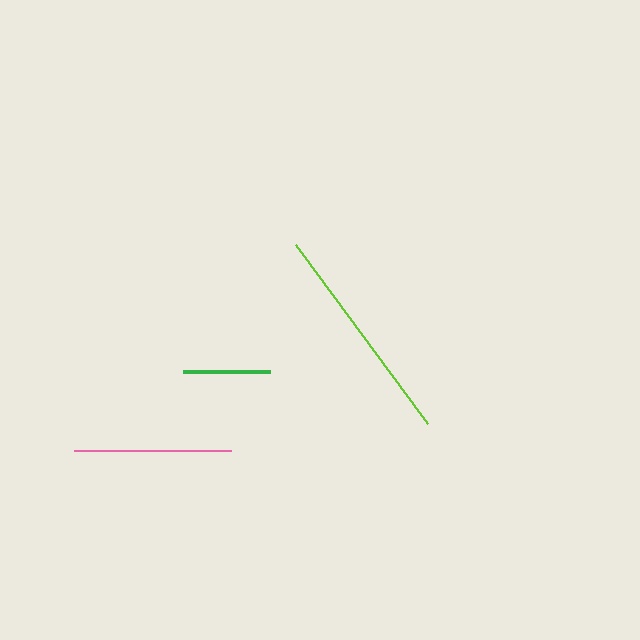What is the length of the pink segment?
The pink segment is approximately 157 pixels long.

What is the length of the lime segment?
The lime segment is approximately 223 pixels long.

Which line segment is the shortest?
The green line is the shortest at approximately 87 pixels.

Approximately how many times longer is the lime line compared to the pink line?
The lime line is approximately 1.4 times the length of the pink line.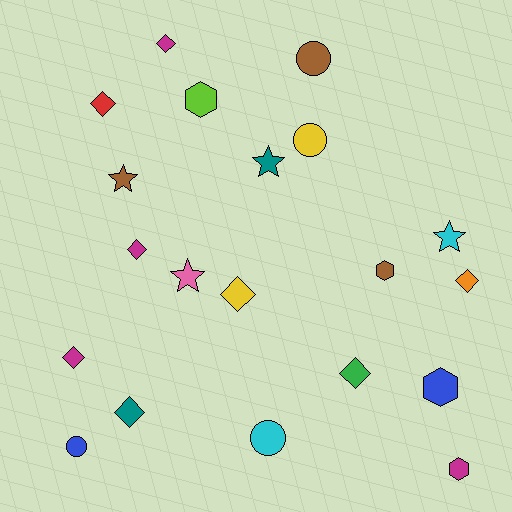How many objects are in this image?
There are 20 objects.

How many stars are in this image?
There are 4 stars.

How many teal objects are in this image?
There are 2 teal objects.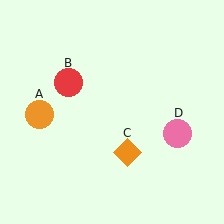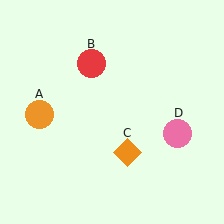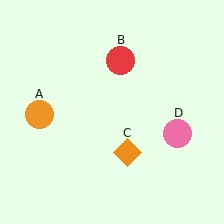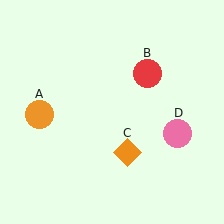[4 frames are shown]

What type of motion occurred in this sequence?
The red circle (object B) rotated clockwise around the center of the scene.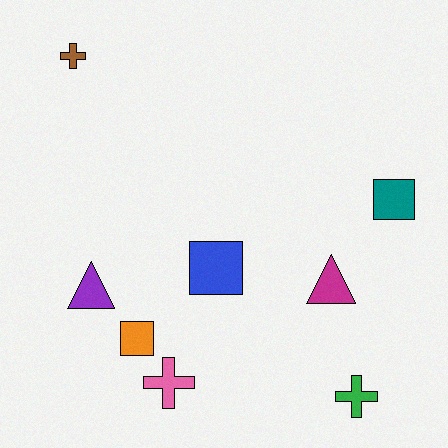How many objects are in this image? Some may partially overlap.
There are 8 objects.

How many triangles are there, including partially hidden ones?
There are 2 triangles.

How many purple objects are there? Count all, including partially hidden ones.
There is 1 purple object.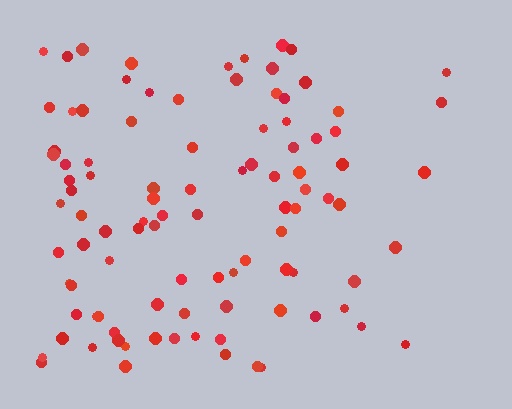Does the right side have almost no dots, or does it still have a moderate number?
Still a moderate number, just noticeably fewer than the left.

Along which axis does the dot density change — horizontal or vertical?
Horizontal.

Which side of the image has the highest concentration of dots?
The left.